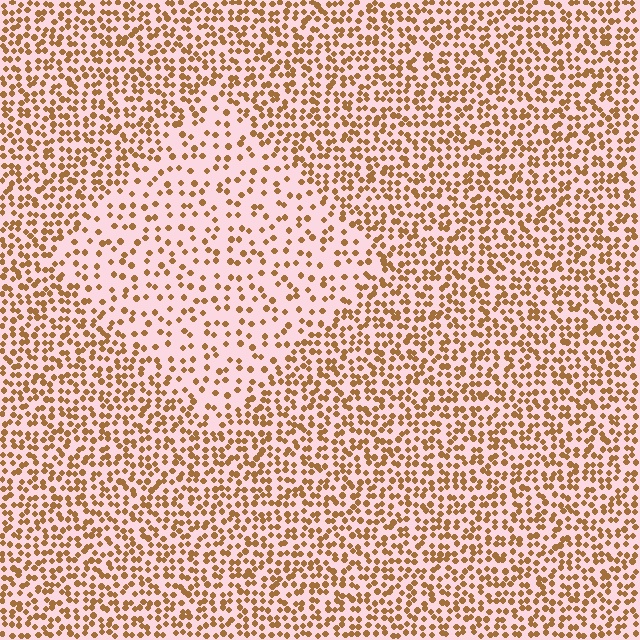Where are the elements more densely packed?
The elements are more densely packed outside the diamond boundary.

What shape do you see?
I see a diamond.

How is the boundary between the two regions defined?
The boundary is defined by a change in element density (approximately 2.1x ratio). All elements are the same color, size, and shape.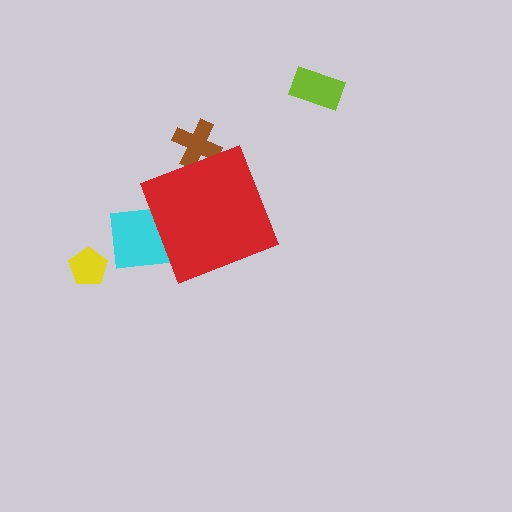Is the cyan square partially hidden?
Yes, the cyan square is partially hidden behind the red diamond.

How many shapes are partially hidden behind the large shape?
2 shapes are partially hidden.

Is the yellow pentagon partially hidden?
No, the yellow pentagon is fully visible.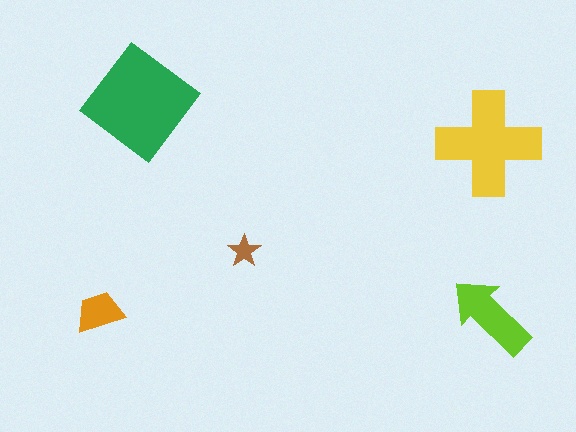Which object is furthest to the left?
The orange trapezoid is leftmost.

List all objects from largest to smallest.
The green diamond, the yellow cross, the lime arrow, the orange trapezoid, the brown star.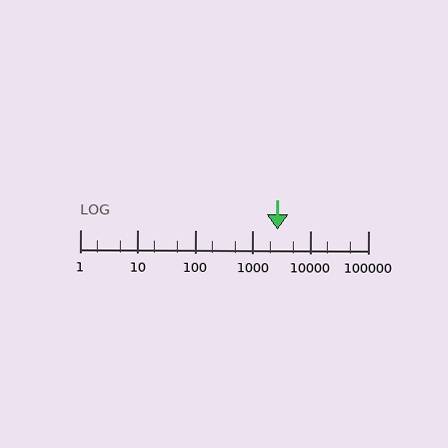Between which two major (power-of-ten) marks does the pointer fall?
The pointer is between 1000 and 10000.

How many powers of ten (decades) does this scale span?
The scale spans 5 decades, from 1 to 100000.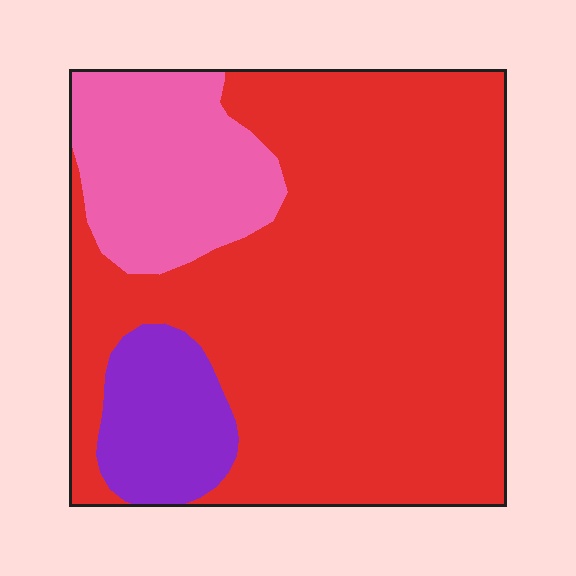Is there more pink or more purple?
Pink.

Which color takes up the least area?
Purple, at roughly 10%.